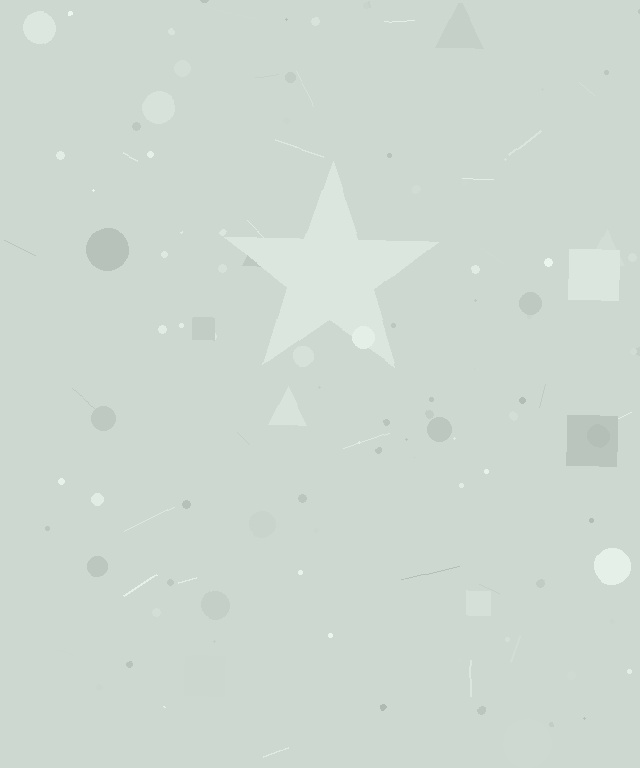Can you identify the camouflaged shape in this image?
The camouflaged shape is a star.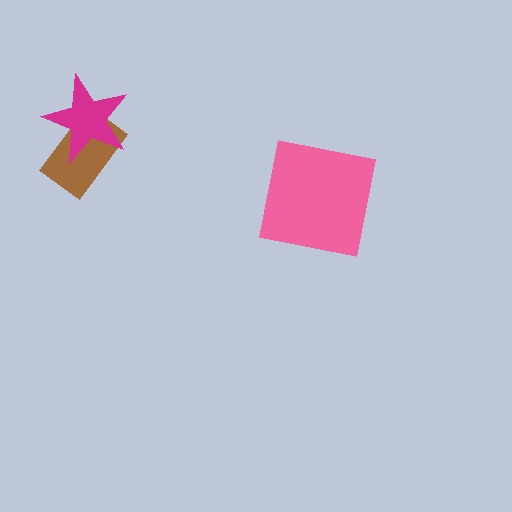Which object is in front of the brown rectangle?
The magenta star is in front of the brown rectangle.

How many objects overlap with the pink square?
0 objects overlap with the pink square.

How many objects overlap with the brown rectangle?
1 object overlaps with the brown rectangle.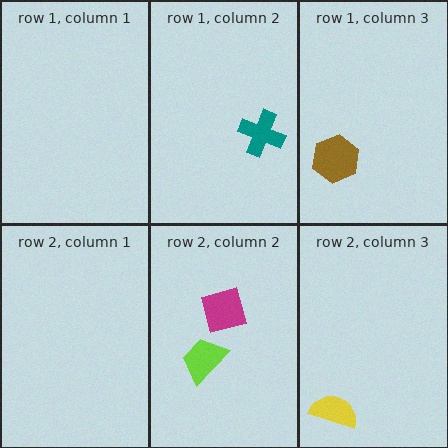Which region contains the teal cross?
The row 1, column 2 region.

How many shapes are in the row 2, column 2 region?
2.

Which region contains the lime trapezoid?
The row 2, column 2 region.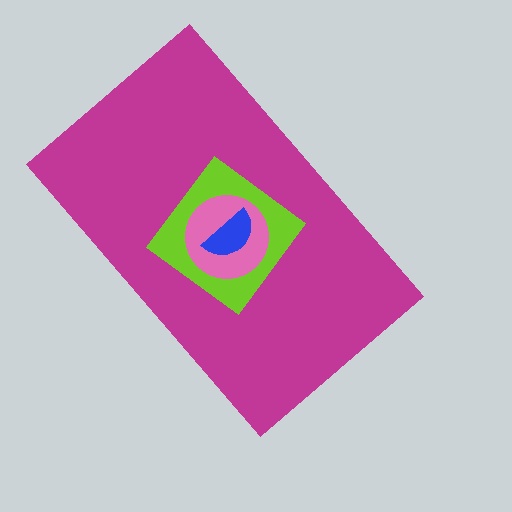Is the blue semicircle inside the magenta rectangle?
Yes.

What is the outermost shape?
The magenta rectangle.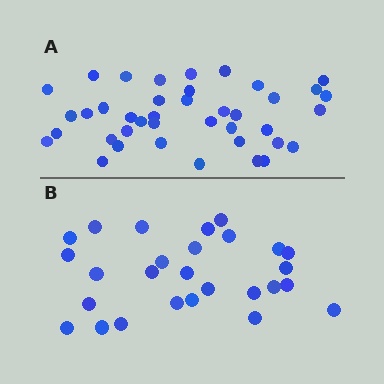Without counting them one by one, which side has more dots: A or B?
Region A (the top region) has more dots.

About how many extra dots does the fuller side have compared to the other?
Region A has approximately 15 more dots than region B.